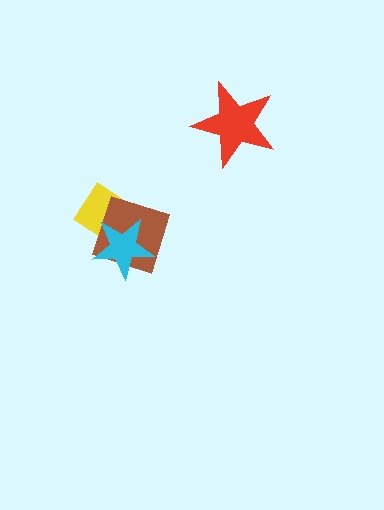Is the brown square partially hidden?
Yes, it is partially covered by another shape.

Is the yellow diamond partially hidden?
Yes, it is partially covered by another shape.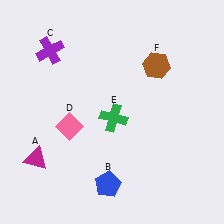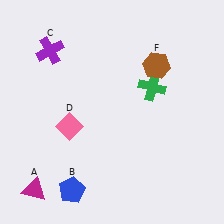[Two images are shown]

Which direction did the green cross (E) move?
The green cross (E) moved right.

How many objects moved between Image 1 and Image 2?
3 objects moved between the two images.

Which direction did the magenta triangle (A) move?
The magenta triangle (A) moved down.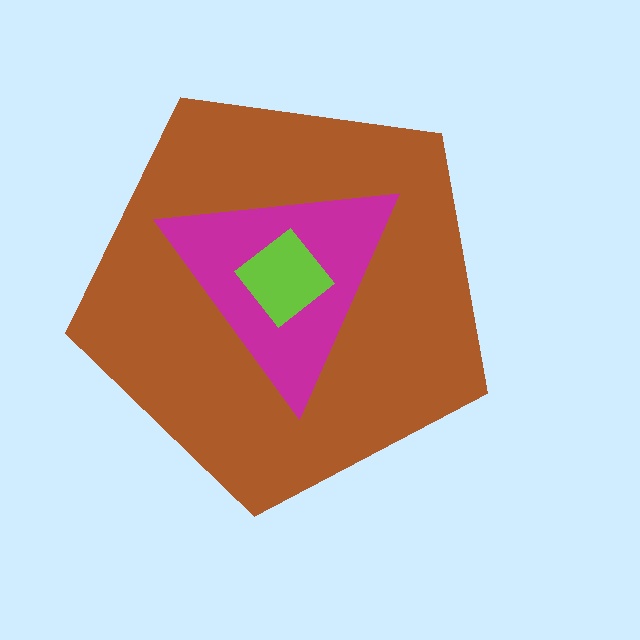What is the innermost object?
The lime diamond.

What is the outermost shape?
The brown pentagon.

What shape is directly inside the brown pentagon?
The magenta triangle.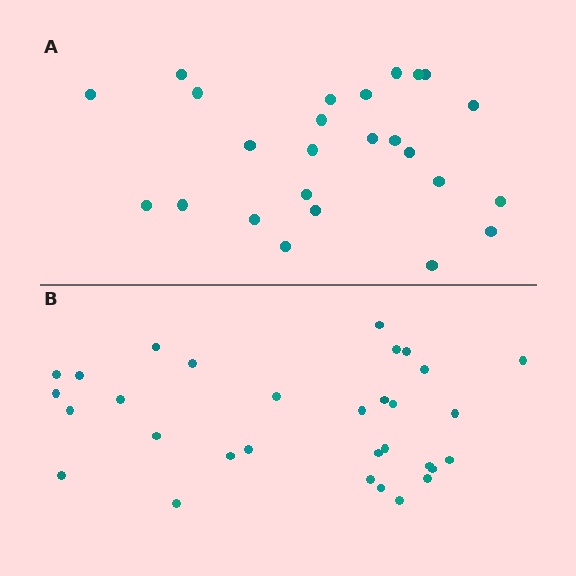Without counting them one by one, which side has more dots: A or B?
Region B (the bottom region) has more dots.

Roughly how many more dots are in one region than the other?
Region B has about 6 more dots than region A.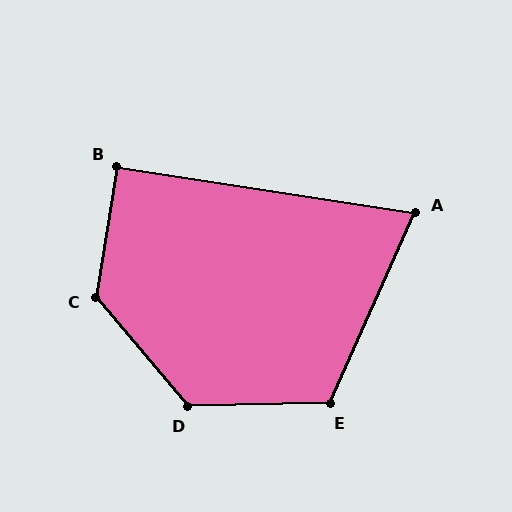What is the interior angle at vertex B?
Approximately 90 degrees (approximately right).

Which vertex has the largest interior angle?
C, at approximately 131 degrees.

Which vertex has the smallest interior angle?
A, at approximately 75 degrees.